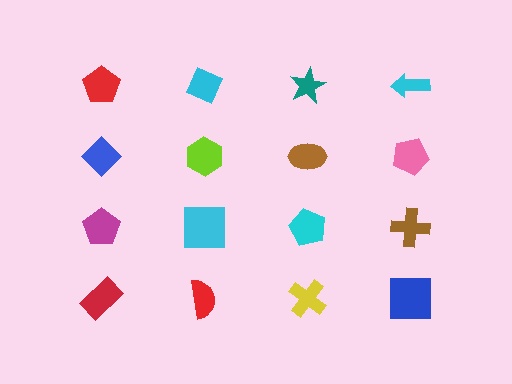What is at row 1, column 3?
A teal star.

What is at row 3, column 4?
A brown cross.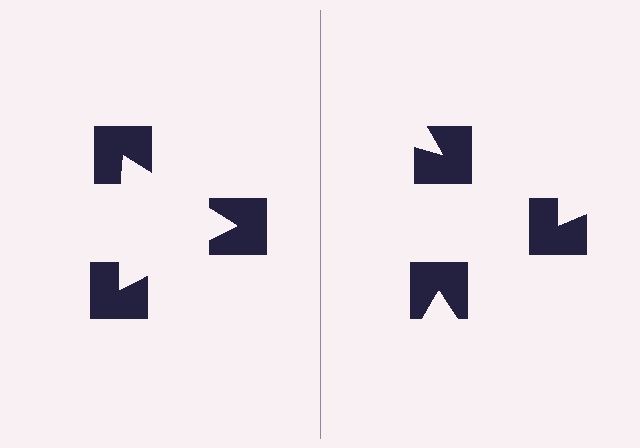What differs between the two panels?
The notched squares are positioned identically on both sides; only the wedge orientations differ. On the left they align to a triangle; on the right they are misaligned.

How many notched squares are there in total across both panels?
6 — 3 on each side.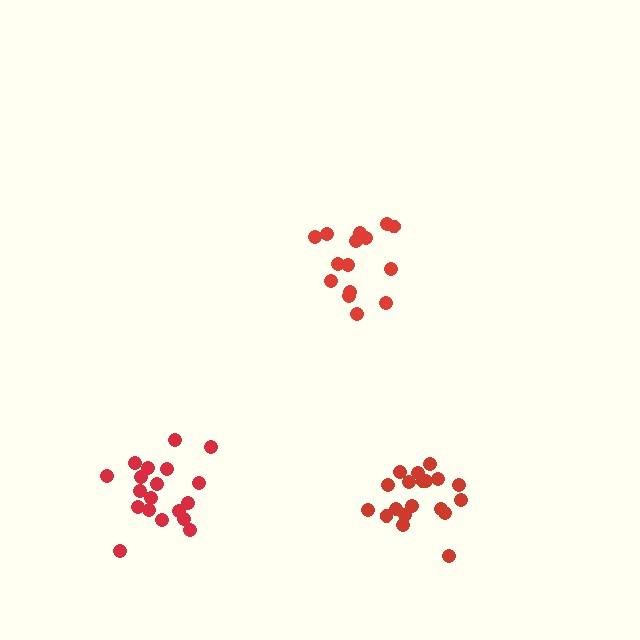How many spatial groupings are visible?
There are 3 spatial groupings.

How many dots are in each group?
Group 1: 16 dots, Group 2: 19 dots, Group 3: 19 dots (54 total).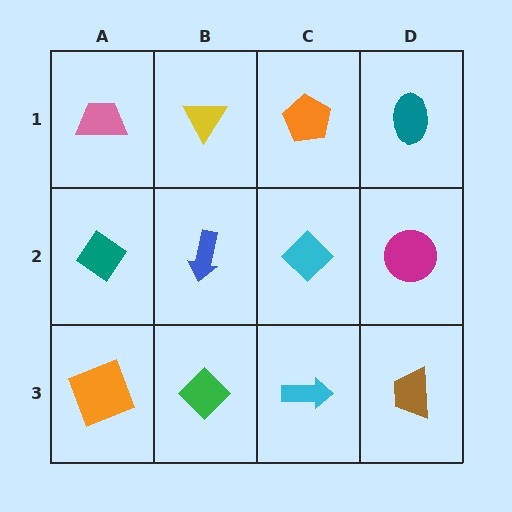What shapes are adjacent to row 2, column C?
An orange pentagon (row 1, column C), a cyan arrow (row 3, column C), a blue arrow (row 2, column B), a magenta circle (row 2, column D).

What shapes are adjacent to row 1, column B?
A blue arrow (row 2, column B), a pink trapezoid (row 1, column A), an orange pentagon (row 1, column C).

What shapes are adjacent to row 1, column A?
A teal diamond (row 2, column A), a yellow triangle (row 1, column B).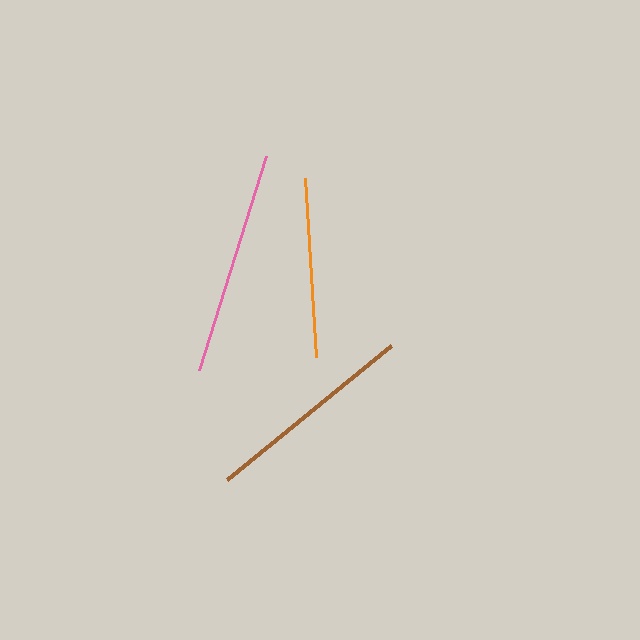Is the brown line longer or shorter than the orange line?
The brown line is longer than the orange line.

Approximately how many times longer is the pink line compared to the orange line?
The pink line is approximately 1.3 times the length of the orange line.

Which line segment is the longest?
The pink line is the longest at approximately 225 pixels.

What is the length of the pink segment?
The pink segment is approximately 225 pixels long.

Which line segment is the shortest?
The orange line is the shortest at approximately 179 pixels.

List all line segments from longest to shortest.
From longest to shortest: pink, brown, orange.